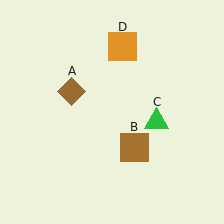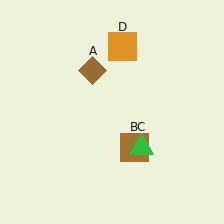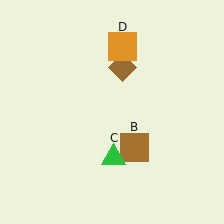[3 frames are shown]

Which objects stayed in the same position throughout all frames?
Brown square (object B) and orange square (object D) remained stationary.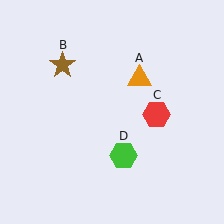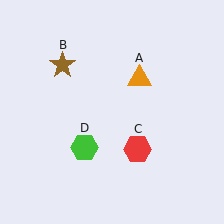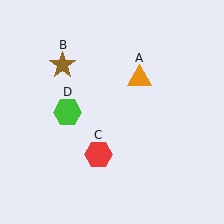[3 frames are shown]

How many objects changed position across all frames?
2 objects changed position: red hexagon (object C), green hexagon (object D).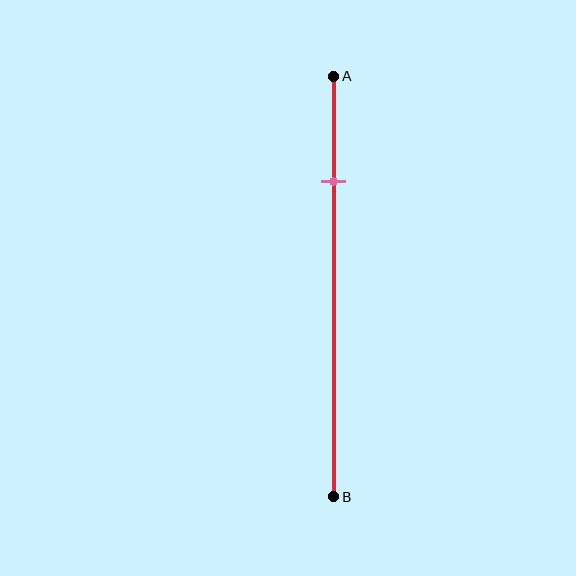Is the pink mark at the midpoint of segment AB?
No, the mark is at about 25% from A, not at the 50% midpoint.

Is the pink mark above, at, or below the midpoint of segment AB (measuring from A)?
The pink mark is above the midpoint of segment AB.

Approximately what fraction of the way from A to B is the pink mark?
The pink mark is approximately 25% of the way from A to B.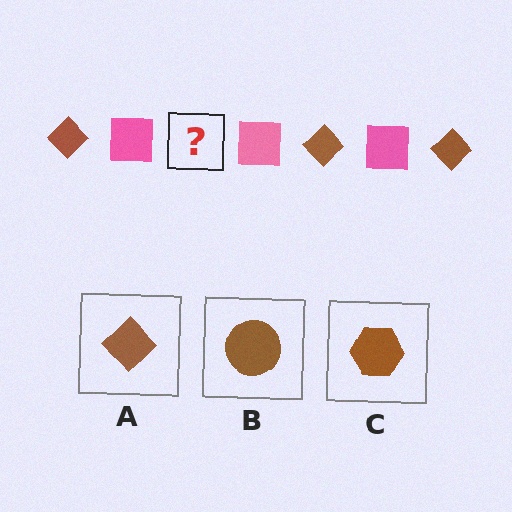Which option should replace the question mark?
Option A.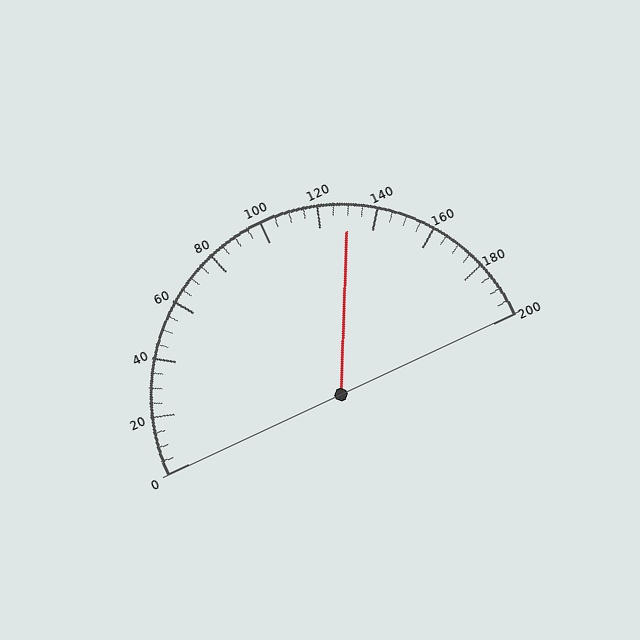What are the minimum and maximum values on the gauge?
The gauge ranges from 0 to 200.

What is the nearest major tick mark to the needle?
The nearest major tick mark is 120.